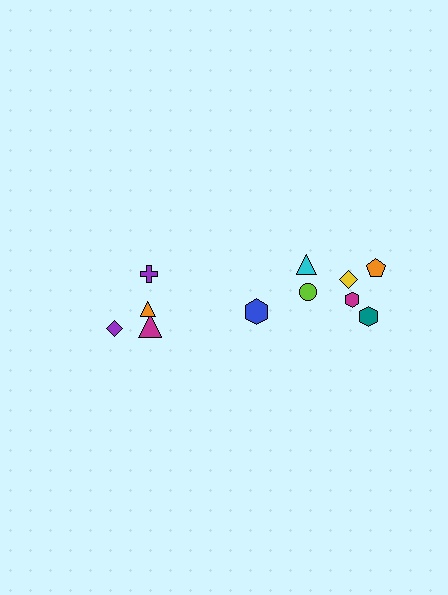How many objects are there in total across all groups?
There are 11 objects.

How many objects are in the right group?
There are 7 objects.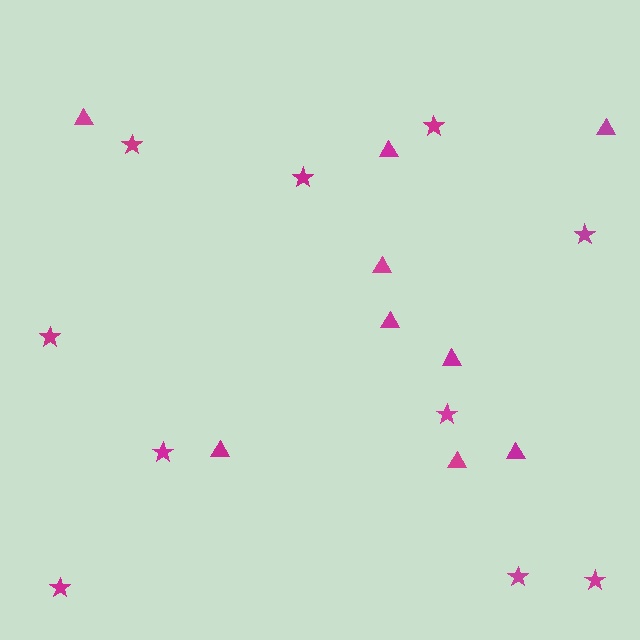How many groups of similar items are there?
There are 2 groups: one group of triangles (9) and one group of stars (10).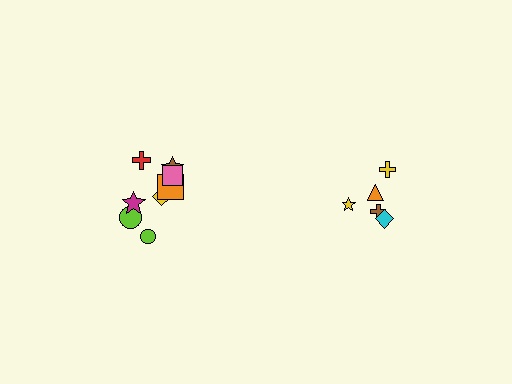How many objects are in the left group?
There are 8 objects.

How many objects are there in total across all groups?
There are 13 objects.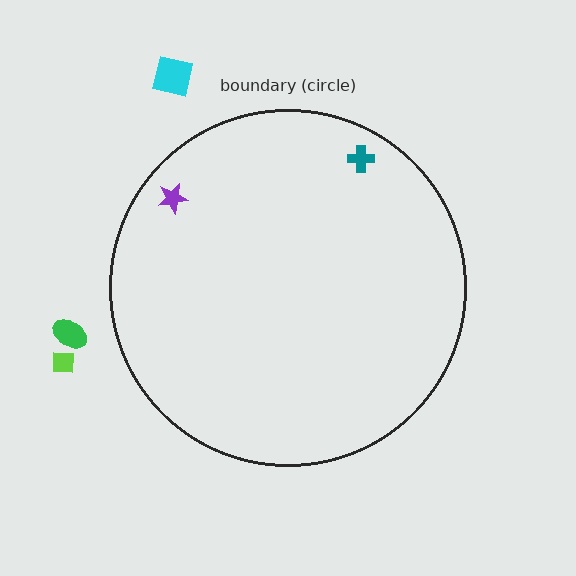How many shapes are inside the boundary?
2 inside, 3 outside.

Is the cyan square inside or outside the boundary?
Outside.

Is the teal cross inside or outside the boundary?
Inside.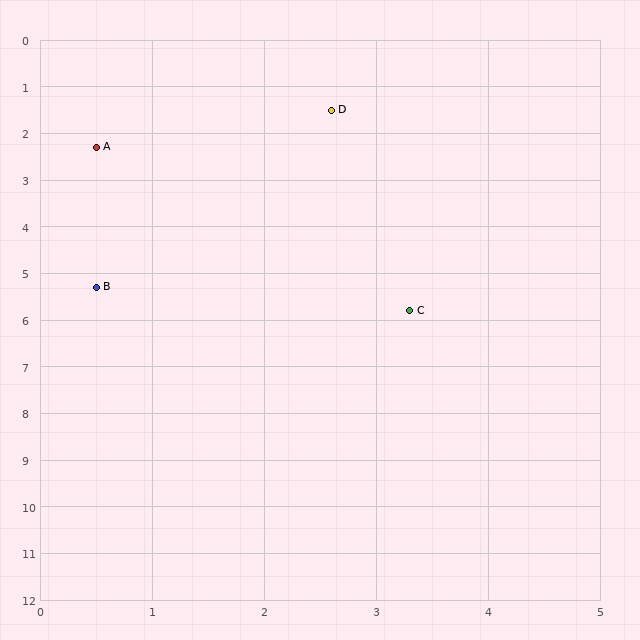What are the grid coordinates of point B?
Point B is at approximately (0.5, 5.3).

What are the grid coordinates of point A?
Point A is at approximately (0.5, 2.3).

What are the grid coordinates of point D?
Point D is at approximately (2.6, 1.5).